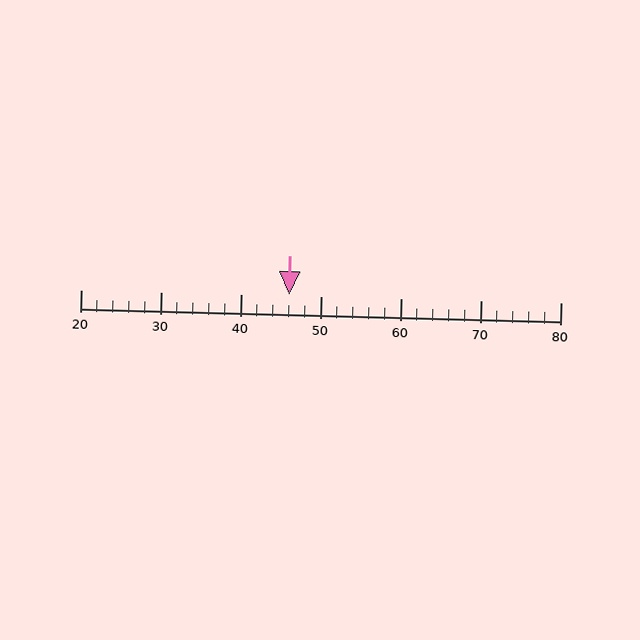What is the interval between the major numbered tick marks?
The major tick marks are spaced 10 units apart.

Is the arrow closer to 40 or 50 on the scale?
The arrow is closer to 50.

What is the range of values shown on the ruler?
The ruler shows values from 20 to 80.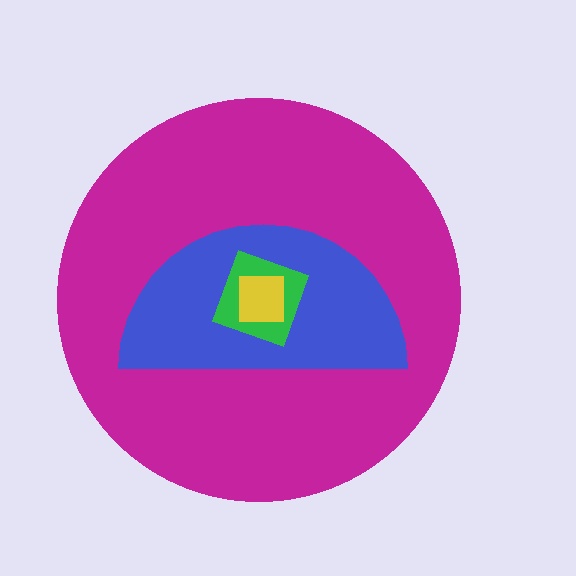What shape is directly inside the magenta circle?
The blue semicircle.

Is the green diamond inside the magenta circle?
Yes.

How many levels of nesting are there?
4.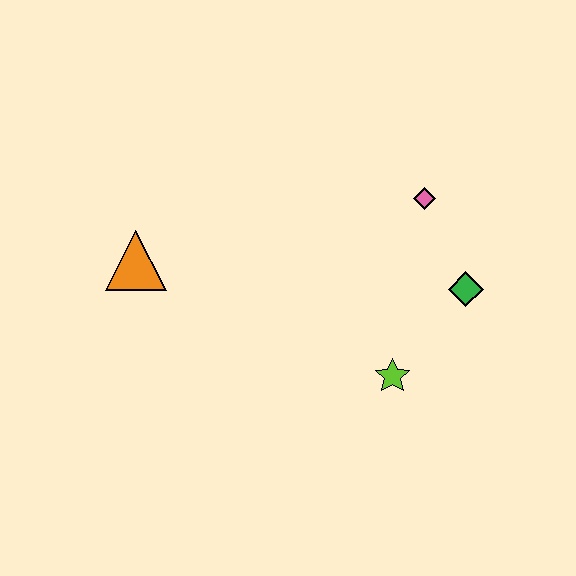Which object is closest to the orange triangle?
The lime star is closest to the orange triangle.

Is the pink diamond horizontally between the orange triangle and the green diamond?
Yes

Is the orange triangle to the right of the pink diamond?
No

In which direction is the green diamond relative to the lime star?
The green diamond is above the lime star.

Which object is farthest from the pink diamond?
The orange triangle is farthest from the pink diamond.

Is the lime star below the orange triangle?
Yes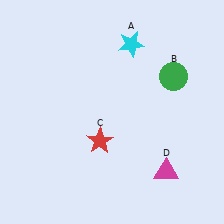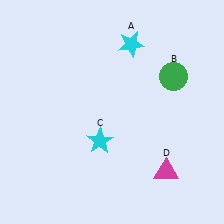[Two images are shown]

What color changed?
The star (C) changed from red in Image 1 to cyan in Image 2.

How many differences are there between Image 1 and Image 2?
There is 1 difference between the two images.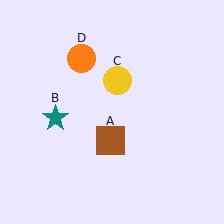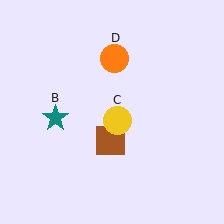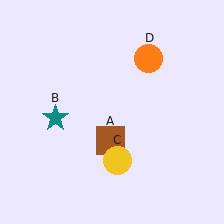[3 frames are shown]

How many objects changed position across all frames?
2 objects changed position: yellow circle (object C), orange circle (object D).